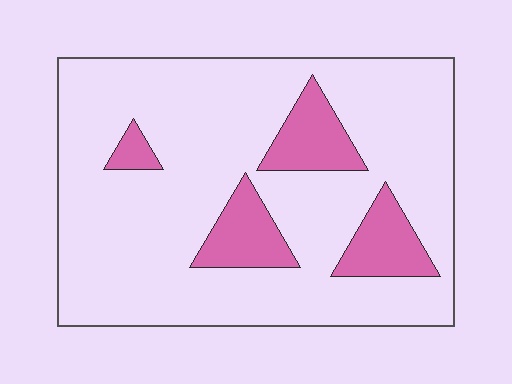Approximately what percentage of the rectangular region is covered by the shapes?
Approximately 15%.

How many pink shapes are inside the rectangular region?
4.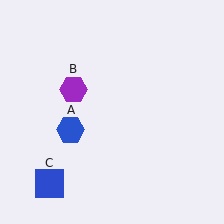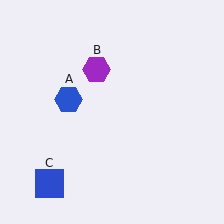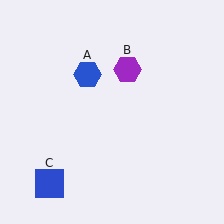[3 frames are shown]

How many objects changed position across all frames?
2 objects changed position: blue hexagon (object A), purple hexagon (object B).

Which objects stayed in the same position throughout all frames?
Blue square (object C) remained stationary.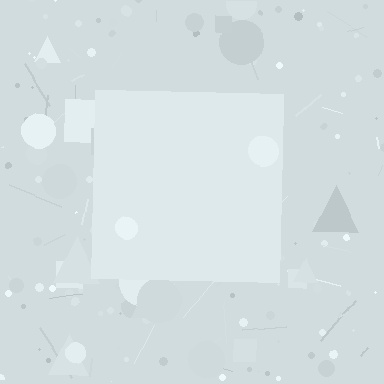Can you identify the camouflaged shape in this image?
The camouflaged shape is a square.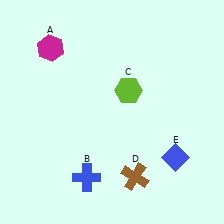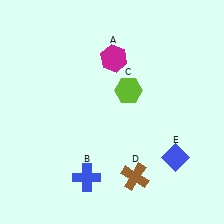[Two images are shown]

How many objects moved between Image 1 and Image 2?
1 object moved between the two images.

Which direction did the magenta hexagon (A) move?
The magenta hexagon (A) moved right.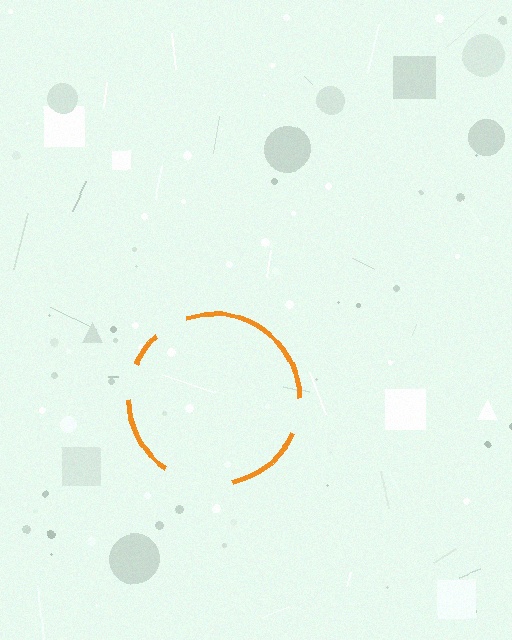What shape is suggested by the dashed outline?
The dashed outline suggests a circle.